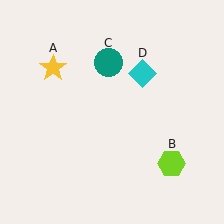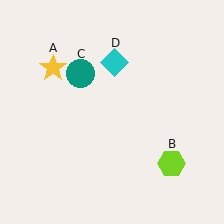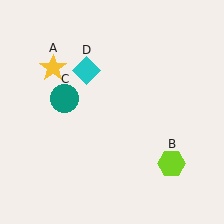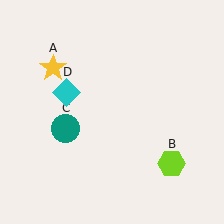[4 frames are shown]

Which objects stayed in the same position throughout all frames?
Yellow star (object A) and lime hexagon (object B) remained stationary.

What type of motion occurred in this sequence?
The teal circle (object C), cyan diamond (object D) rotated counterclockwise around the center of the scene.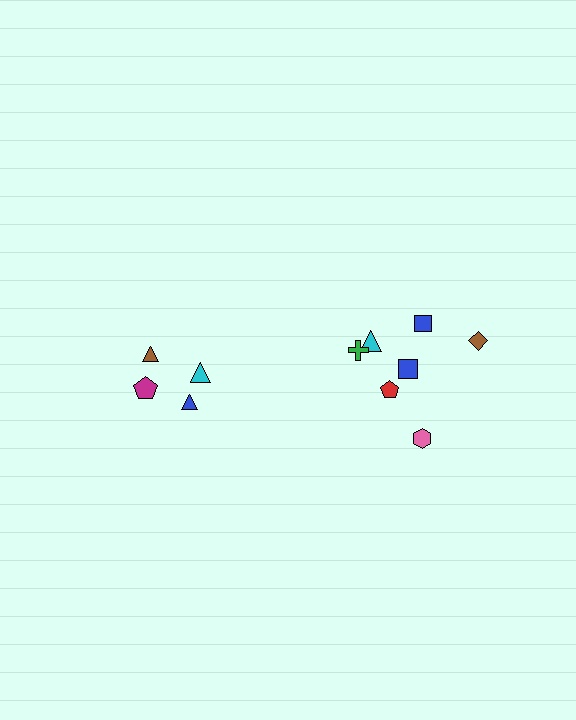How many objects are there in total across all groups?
There are 11 objects.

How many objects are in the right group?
There are 7 objects.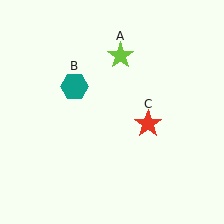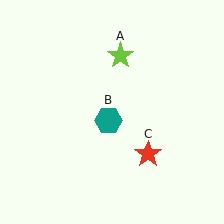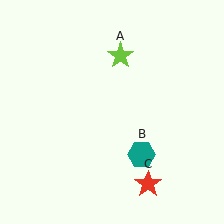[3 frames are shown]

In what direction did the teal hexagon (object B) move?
The teal hexagon (object B) moved down and to the right.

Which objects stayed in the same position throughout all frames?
Lime star (object A) remained stationary.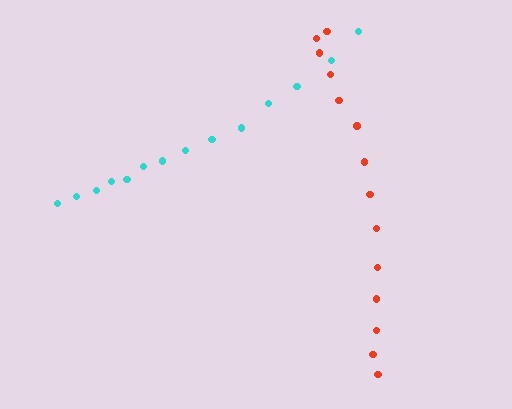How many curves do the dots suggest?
There are 2 distinct paths.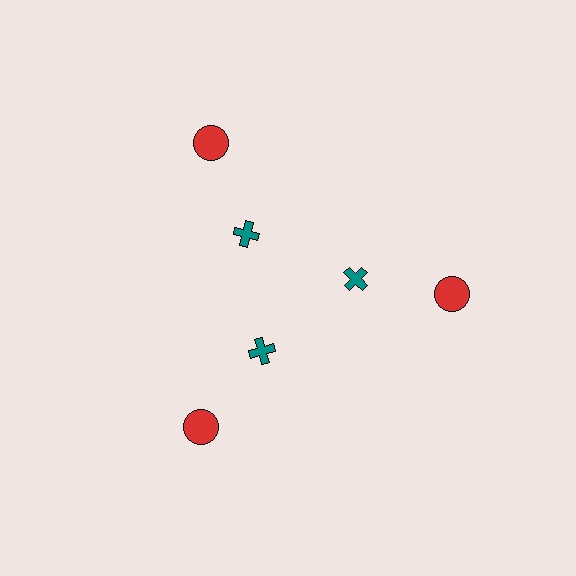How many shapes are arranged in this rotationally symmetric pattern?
There are 6 shapes, arranged in 3 groups of 2.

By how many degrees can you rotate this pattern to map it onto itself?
The pattern maps onto itself every 120 degrees of rotation.